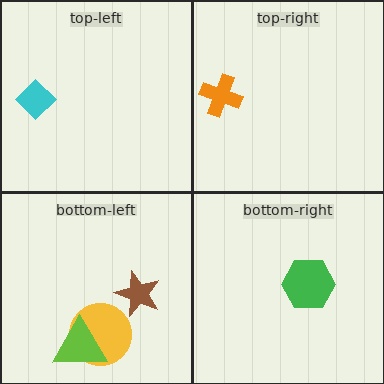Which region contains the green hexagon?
The bottom-right region.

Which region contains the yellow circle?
The bottom-left region.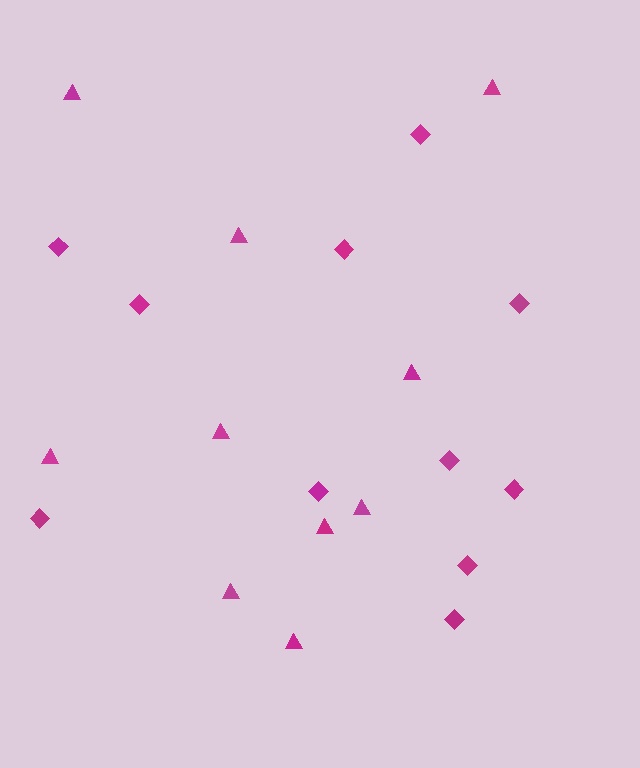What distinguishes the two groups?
There are 2 groups: one group of diamonds (11) and one group of triangles (10).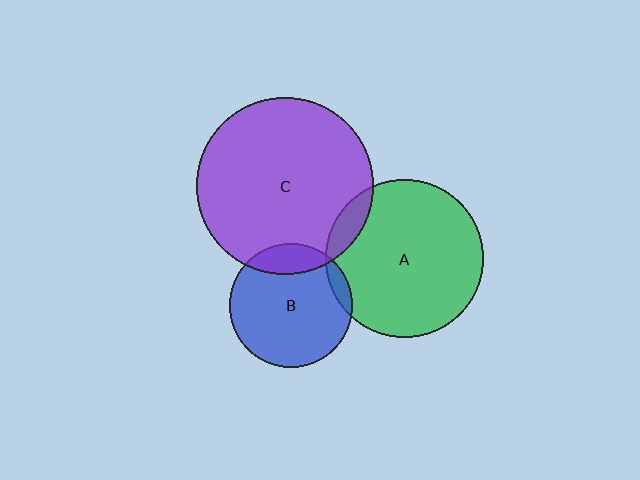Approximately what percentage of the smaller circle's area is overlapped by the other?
Approximately 5%.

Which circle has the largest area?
Circle C (purple).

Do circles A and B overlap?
Yes.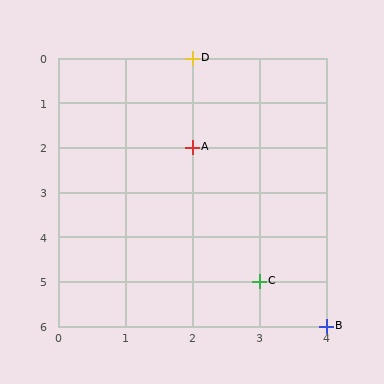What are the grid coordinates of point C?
Point C is at grid coordinates (3, 5).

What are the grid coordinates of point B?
Point B is at grid coordinates (4, 6).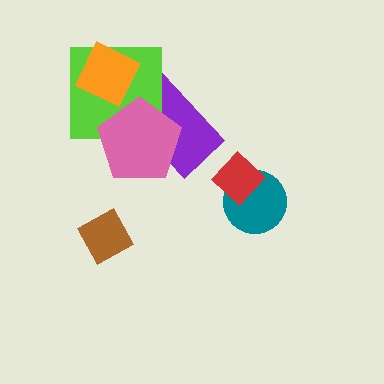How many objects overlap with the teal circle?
1 object overlaps with the teal circle.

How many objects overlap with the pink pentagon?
2 objects overlap with the pink pentagon.